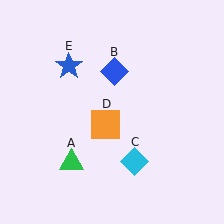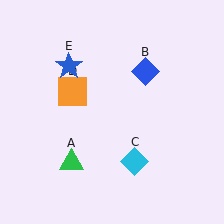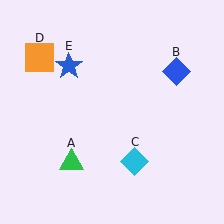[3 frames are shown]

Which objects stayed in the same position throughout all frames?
Green triangle (object A) and cyan diamond (object C) and blue star (object E) remained stationary.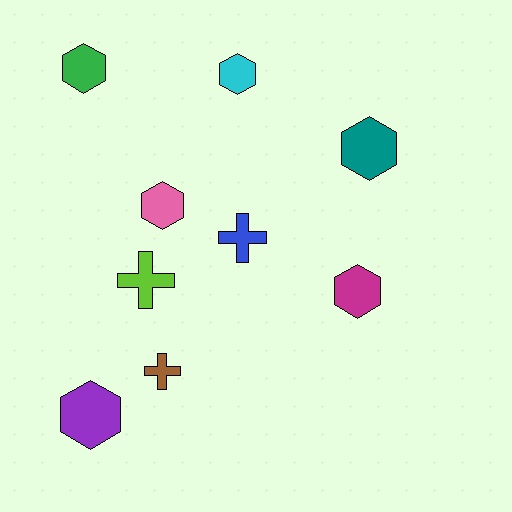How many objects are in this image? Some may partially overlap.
There are 9 objects.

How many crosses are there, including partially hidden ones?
There are 3 crosses.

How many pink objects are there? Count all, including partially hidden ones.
There is 1 pink object.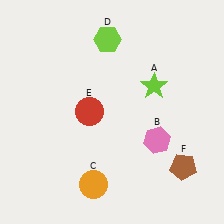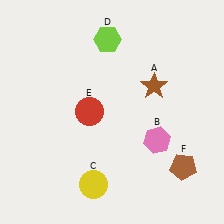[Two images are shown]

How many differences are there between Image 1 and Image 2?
There are 2 differences between the two images.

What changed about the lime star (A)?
In Image 1, A is lime. In Image 2, it changed to brown.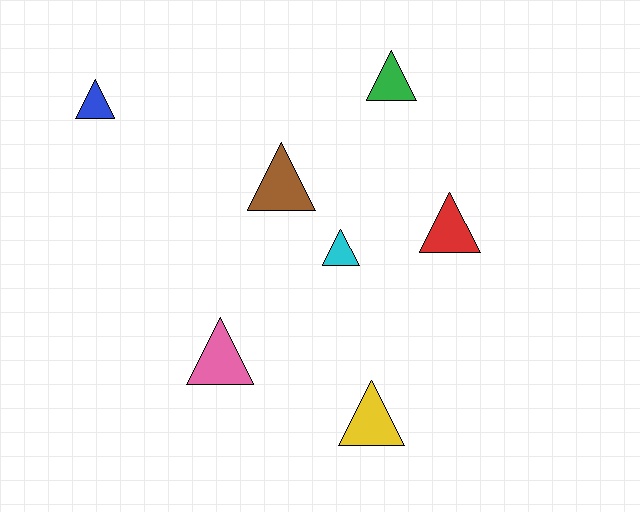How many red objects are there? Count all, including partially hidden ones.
There is 1 red object.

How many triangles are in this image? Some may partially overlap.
There are 7 triangles.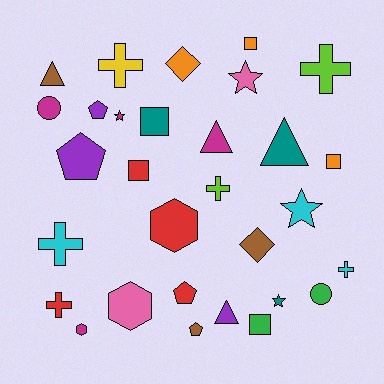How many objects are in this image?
There are 30 objects.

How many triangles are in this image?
There are 4 triangles.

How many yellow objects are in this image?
There is 1 yellow object.